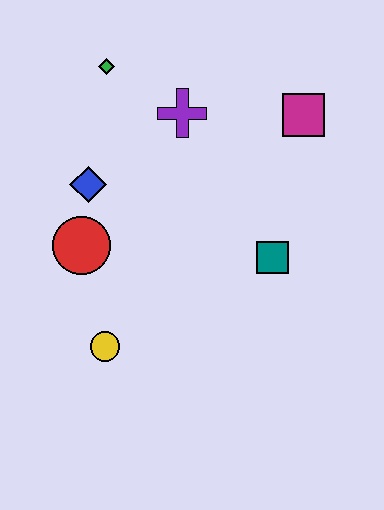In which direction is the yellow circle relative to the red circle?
The yellow circle is below the red circle.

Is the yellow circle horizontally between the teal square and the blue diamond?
Yes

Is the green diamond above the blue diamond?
Yes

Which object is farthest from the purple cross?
The yellow circle is farthest from the purple cross.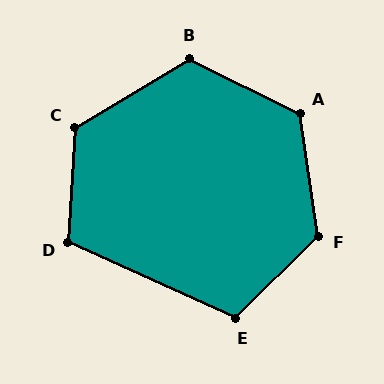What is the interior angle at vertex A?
Approximately 125 degrees (obtuse).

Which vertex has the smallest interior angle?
E, at approximately 111 degrees.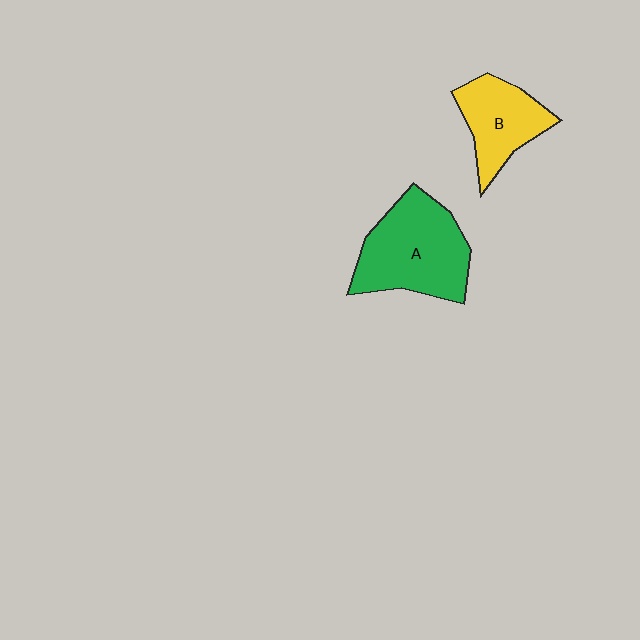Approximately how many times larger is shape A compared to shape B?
Approximately 1.5 times.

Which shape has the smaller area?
Shape B (yellow).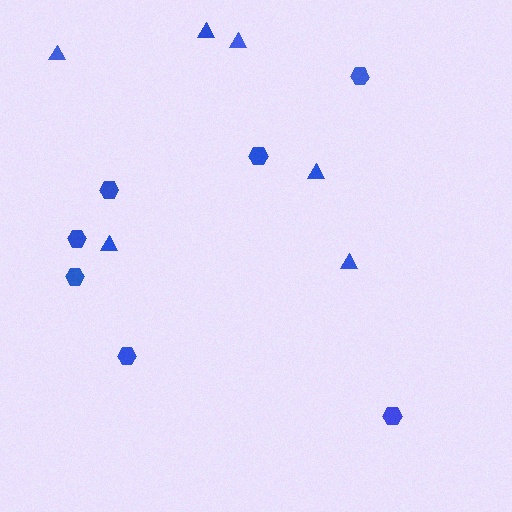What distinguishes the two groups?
There are 2 groups: one group of hexagons (7) and one group of triangles (6).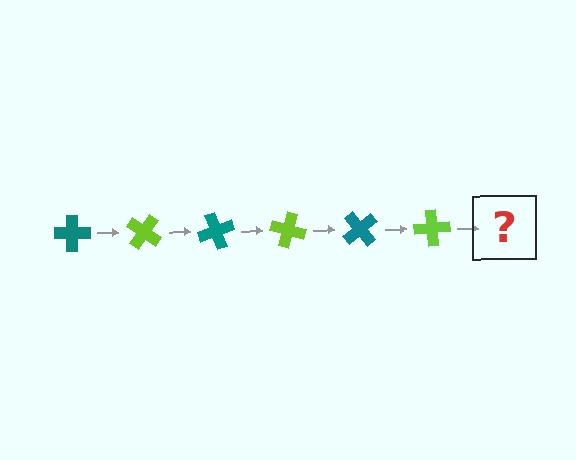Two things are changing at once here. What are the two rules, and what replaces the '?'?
The two rules are that it rotates 35 degrees each step and the color cycles through teal and lime. The '?' should be a teal cross, rotated 210 degrees from the start.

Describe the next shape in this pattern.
It should be a teal cross, rotated 210 degrees from the start.